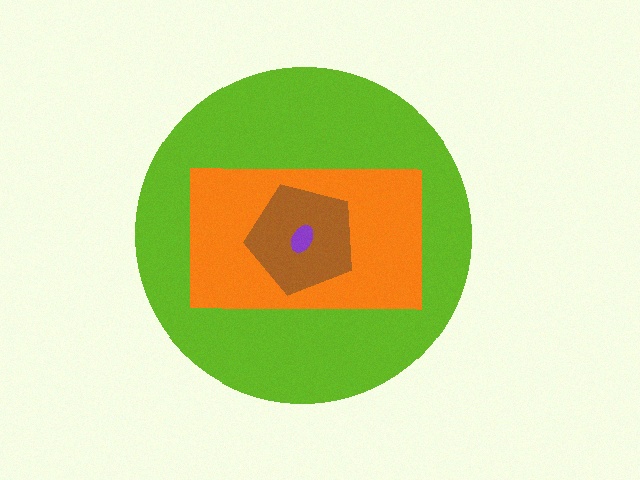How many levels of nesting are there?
4.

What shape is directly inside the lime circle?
The orange rectangle.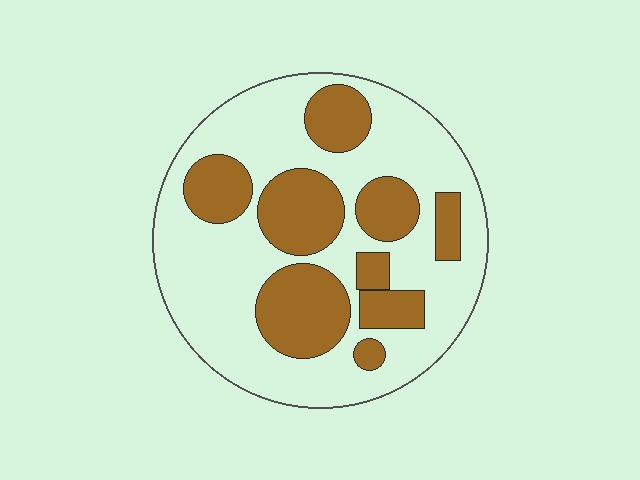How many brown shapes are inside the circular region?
9.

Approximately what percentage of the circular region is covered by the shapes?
Approximately 35%.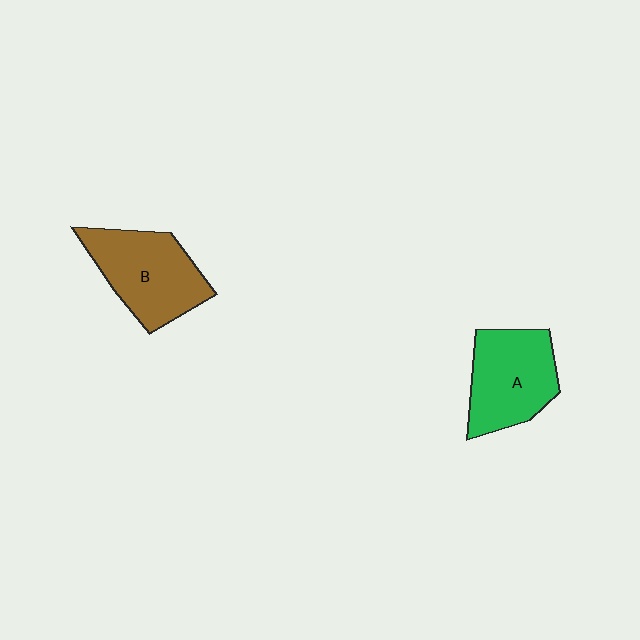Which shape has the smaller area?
Shape A (green).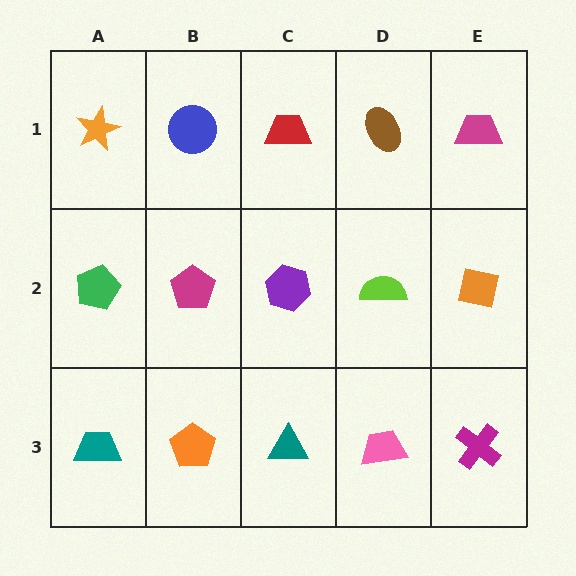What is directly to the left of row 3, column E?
A pink trapezoid.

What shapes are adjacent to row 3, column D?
A lime semicircle (row 2, column D), a teal triangle (row 3, column C), a magenta cross (row 3, column E).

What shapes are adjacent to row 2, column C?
A red trapezoid (row 1, column C), a teal triangle (row 3, column C), a magenta pentagon (row 2, column B), a lime semicircle (row 2, column D).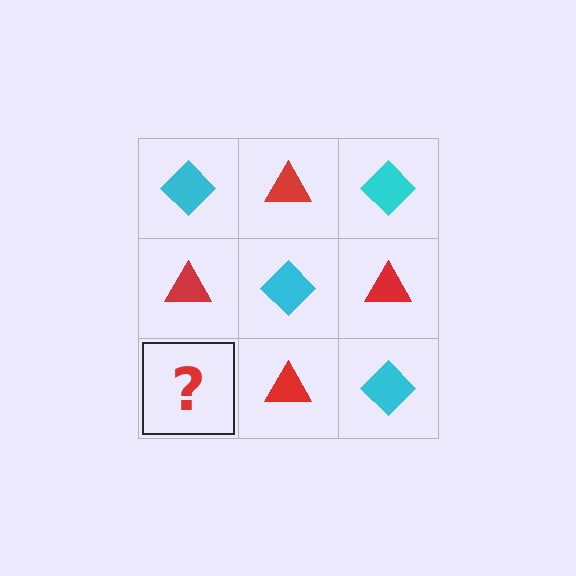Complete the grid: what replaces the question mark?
The question mark should be replaced with a cyan diamond.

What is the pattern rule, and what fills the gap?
The rule is that it alternates cyan diamond and red triangle in a checkerboard pattern. The gap should be filled with a cyan diamond.